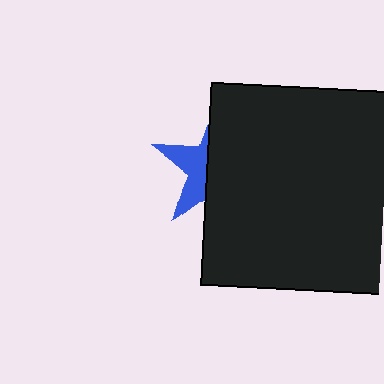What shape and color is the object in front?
The object in front is a black square.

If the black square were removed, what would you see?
You would see the complete blue star.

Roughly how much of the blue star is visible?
A small part of it is visible (roughly 38%).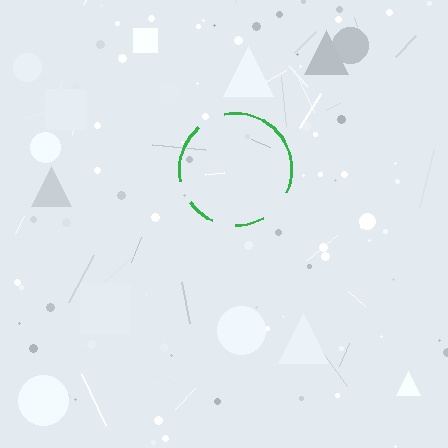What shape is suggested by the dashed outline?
The dashed outline suggests a circle.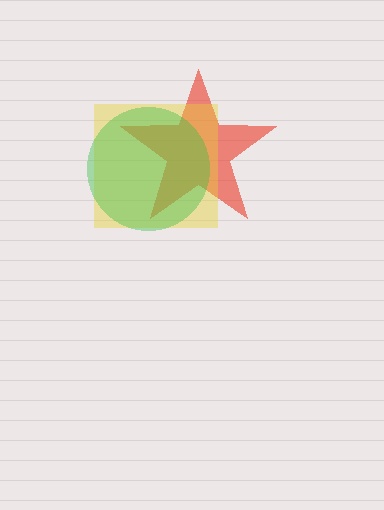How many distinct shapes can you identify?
There are 3 distinct shapes: a red star, a yellow square, a green circle.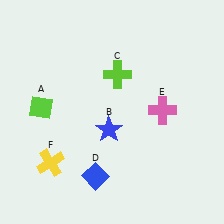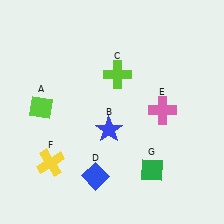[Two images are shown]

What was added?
A green diamond (G) was added in Image 2.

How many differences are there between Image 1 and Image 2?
There is 1 difference between the two images.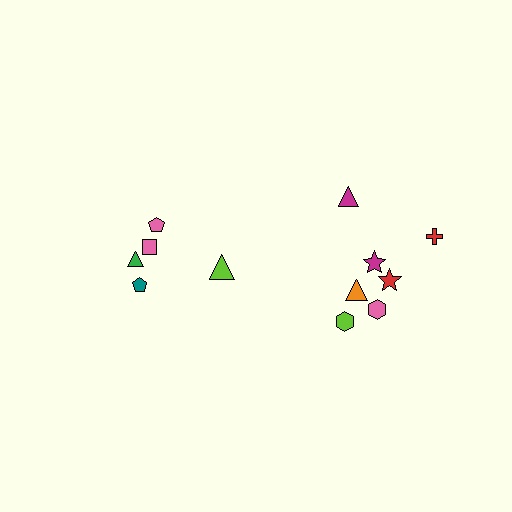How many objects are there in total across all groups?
There are 12 objects.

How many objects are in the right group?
There are 7 objects.